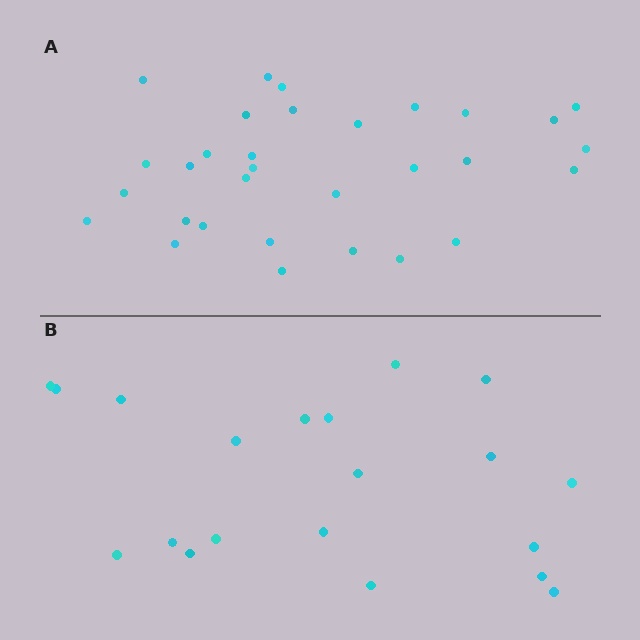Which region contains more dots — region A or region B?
Region A (the top region) has more dots.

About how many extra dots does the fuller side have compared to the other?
Region A has roughly 12 or so more dots than region B.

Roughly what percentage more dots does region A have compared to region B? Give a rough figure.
About 55% more.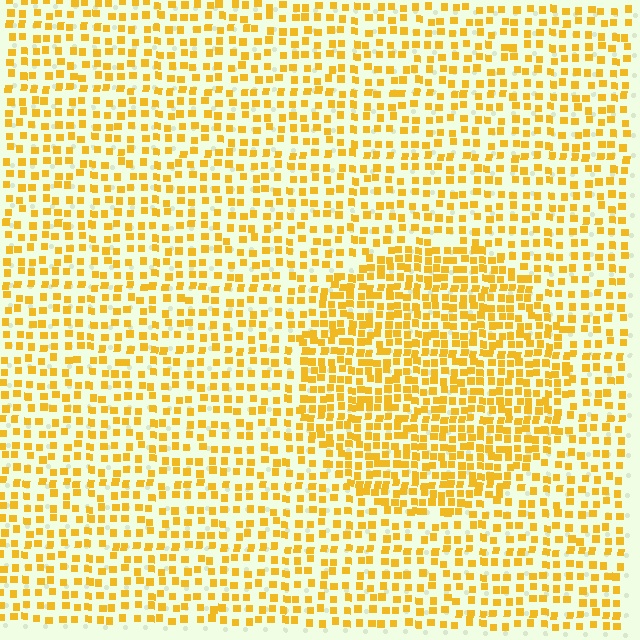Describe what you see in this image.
The image contains small yellow elements arranged at two different densities. A circle-shaped region is visible where the elements are more densely packed than the surrounding area.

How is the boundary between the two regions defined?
The boundary is defined by a change in element density (approximately 1.7x ratio). All elements are the same color, size, and shape.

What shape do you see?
I see a circle.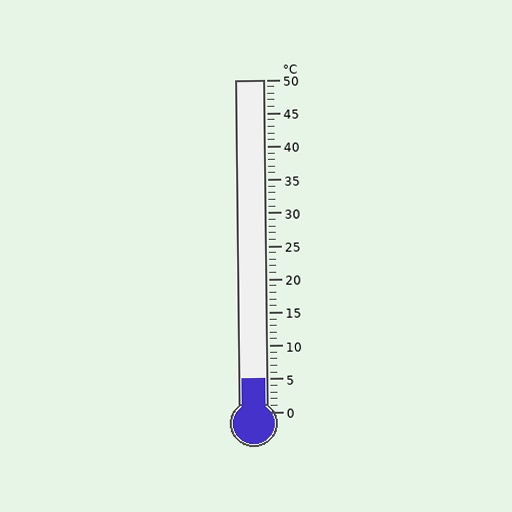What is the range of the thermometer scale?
The thermometer scale ranges from 0°C to 50°C.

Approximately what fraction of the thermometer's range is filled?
The thermometer is filled to approximately 10% of its range.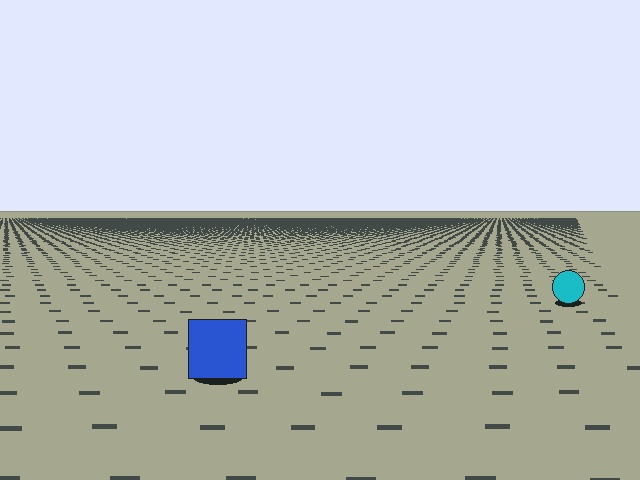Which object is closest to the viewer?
The blue square is closest. The texture marks near it are larger and more spread out.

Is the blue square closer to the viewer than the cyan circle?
Yes. The blue square is closer — you can tell from the texture gradient: the ground texture is coarser near it.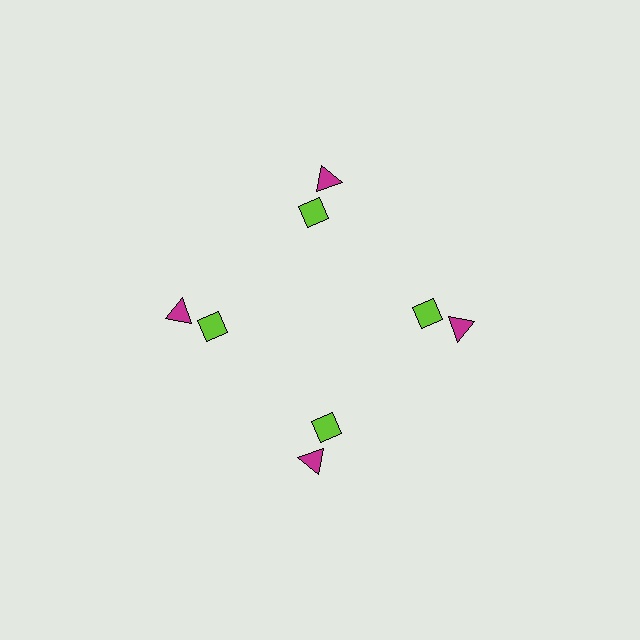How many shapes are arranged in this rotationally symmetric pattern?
There are 8 shapes, arranged in 4 groups of 2.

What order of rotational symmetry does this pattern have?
This pattern has 4-fold rotational symmetry.